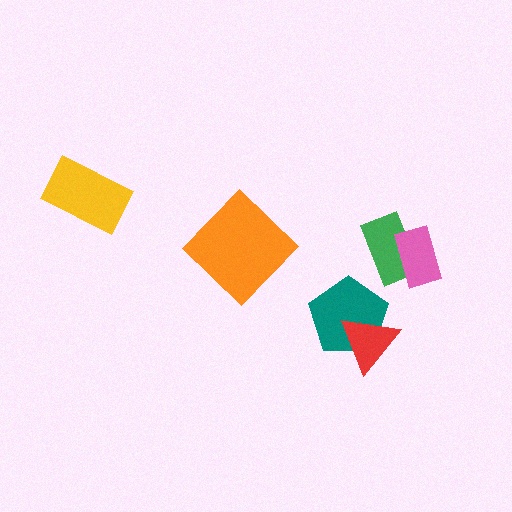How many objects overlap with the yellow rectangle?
0 objects overlap with the yellow rectangle.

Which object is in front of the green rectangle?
The pink rectangle is in front of the green rectangle.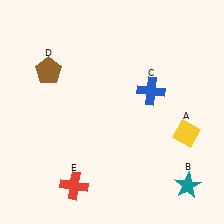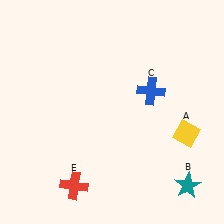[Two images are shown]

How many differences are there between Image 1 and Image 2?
There is 1 difference between the two images.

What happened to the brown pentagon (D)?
The brown pentagon (D) was removed in Image 2. It was in the top-left area of Image 1.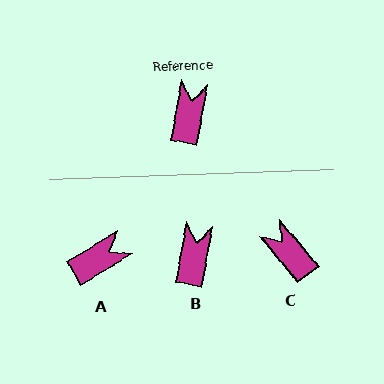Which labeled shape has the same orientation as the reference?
B.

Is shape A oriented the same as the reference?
No, it is off by about 47 degrees.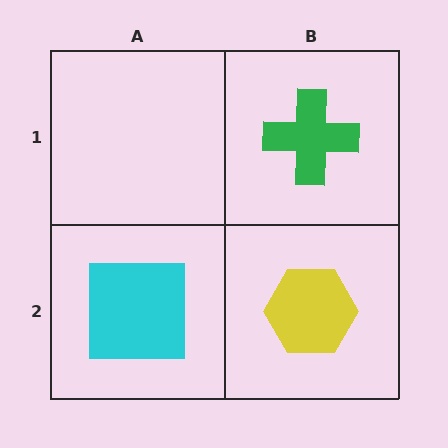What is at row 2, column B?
A yellow hexagon.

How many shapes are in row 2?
2 shapes.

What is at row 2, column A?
A cyan square.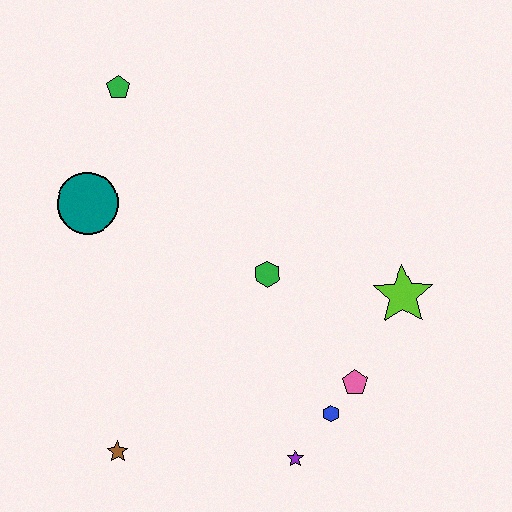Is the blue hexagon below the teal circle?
Yes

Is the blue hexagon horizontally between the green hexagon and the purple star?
No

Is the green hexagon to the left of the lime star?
Yes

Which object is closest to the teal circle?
The green pentagon is closest to the teal circle.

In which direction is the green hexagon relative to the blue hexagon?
The green hexagon is above the blue hexagon.